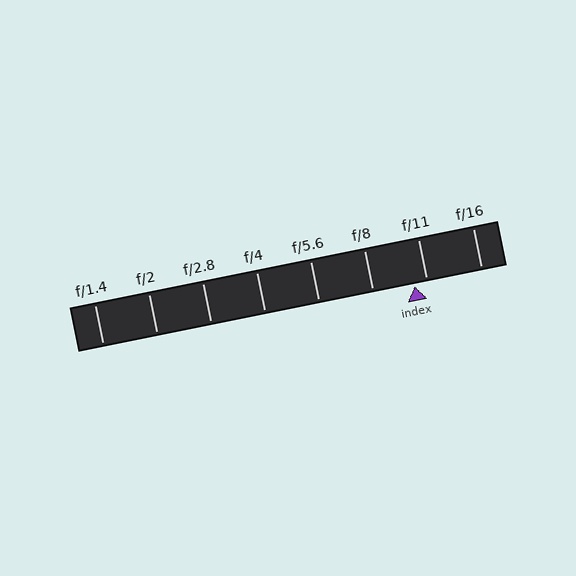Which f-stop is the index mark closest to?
The index mark is closest to f/11.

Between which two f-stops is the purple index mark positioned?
The index mark is between f/8 and f/11.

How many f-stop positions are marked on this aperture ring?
There are 8 f-stop positions marked.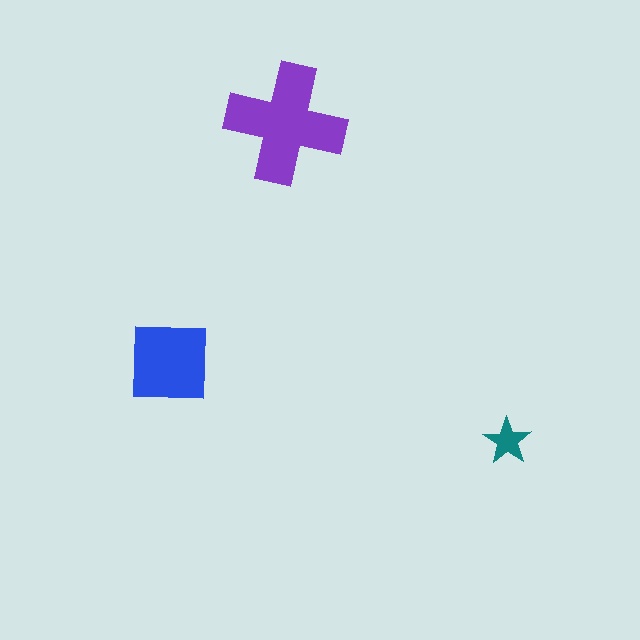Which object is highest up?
The purple cross is topmost.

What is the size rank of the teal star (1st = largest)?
3rd.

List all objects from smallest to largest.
The teal star, the blue square, the purple cross.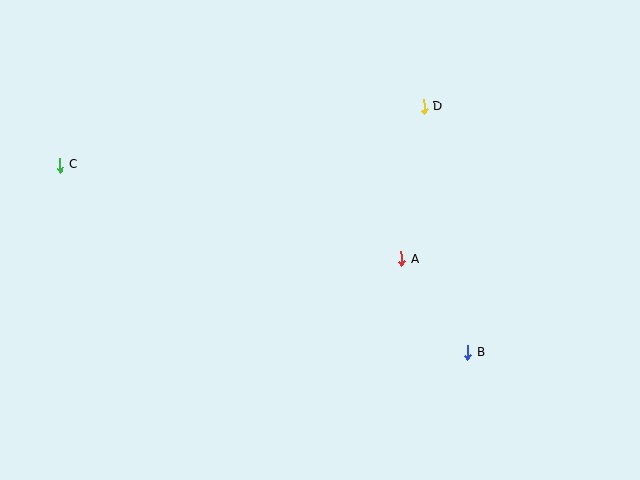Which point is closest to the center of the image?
Point A at (401, 259) is closest to the center.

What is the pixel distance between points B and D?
The distance between B and D is 250 pixels.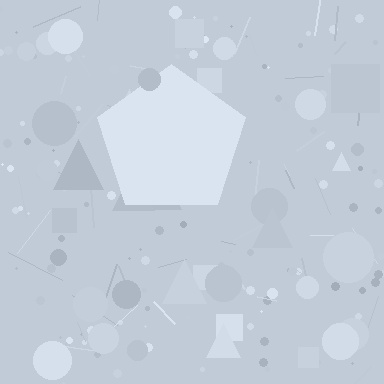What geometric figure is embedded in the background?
A pentagon is embedded in the background.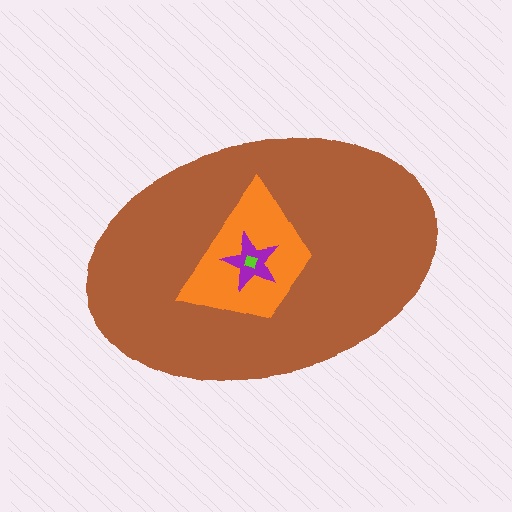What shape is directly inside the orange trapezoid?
The purple star.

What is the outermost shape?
The brown ellipse.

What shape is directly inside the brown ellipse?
The orange trapezoid.